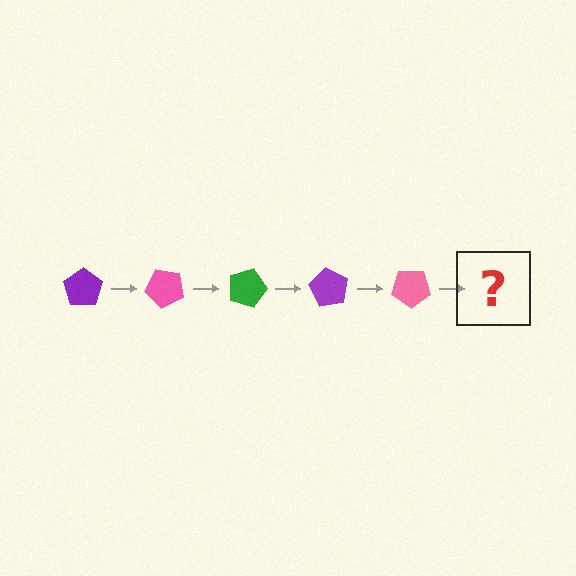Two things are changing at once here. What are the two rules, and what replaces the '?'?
The two rules are that it rotates 45 degrees each step and the color cycles through purple, pink, and green. The '?' should be a green pentagon, rotated 225 degrees from the start.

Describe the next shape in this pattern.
It should be a green pentagon, rotated 225 degrees from the start.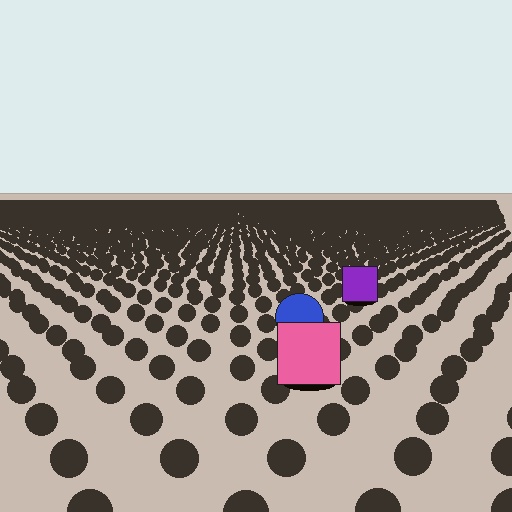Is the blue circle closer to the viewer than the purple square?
Yes. The blue circle is closer — you can tell from the texture gradient: the ground texture is coarser near it.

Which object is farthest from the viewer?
The purple square is farthest from the viewer. It appears smaller and the ground texture around it is denser.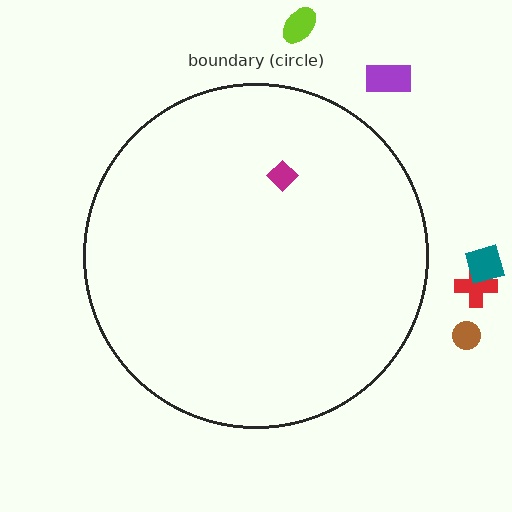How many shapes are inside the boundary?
1 inside, 5 outside.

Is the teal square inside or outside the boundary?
Outside.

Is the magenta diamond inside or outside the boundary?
Inside.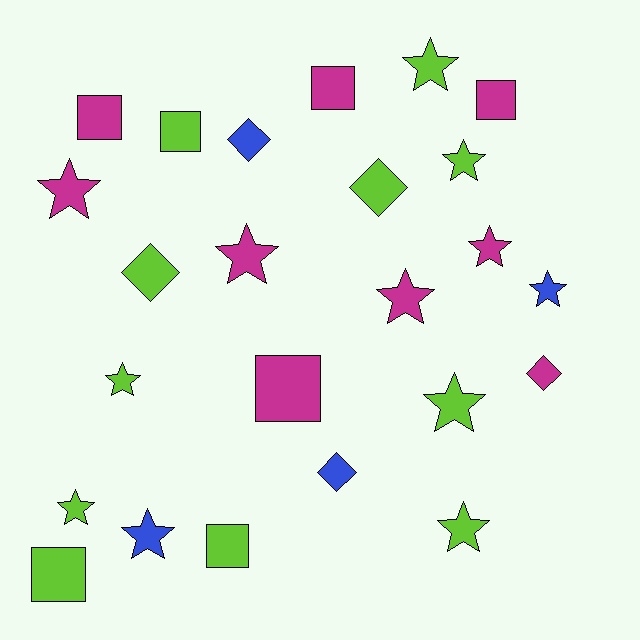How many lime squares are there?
There are 3 lime squares.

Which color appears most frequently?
Lime, with 11 objects.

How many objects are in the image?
There are 24 objects.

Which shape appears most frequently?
Star, with 12 objects.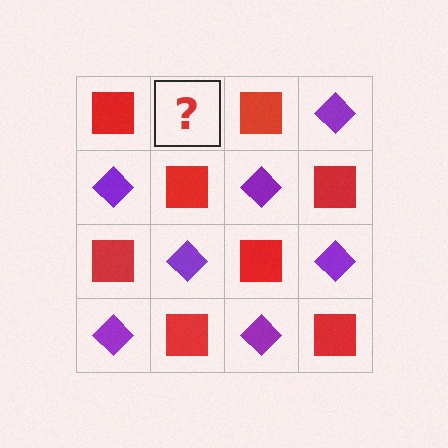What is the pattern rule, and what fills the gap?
The rule is that it alternates red square and purple diamond in a checkerboard pattern. The gap should be filled with a purple diamond.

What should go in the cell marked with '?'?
The missing cell should contain a purple diamond.